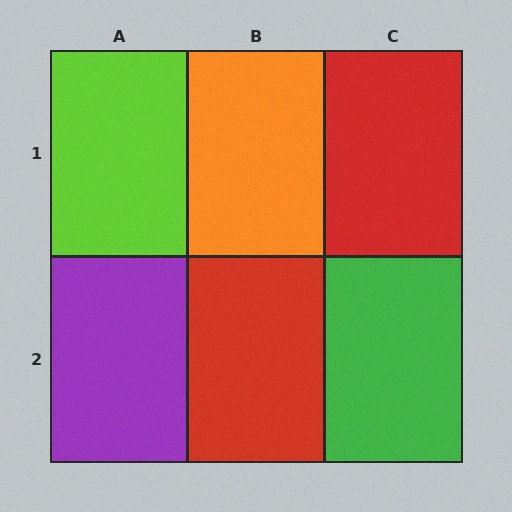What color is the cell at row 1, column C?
Red.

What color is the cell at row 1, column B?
Orange.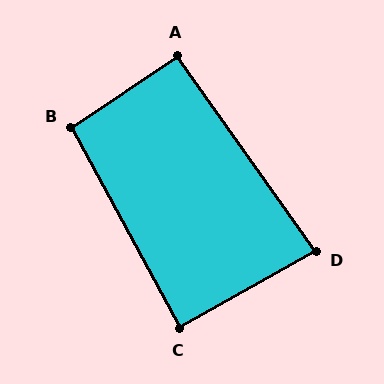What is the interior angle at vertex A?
Approximately 91 degrees (approximately right).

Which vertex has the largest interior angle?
B, at approximately 96 degrees.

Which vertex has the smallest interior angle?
D, at approximately 84 degrees.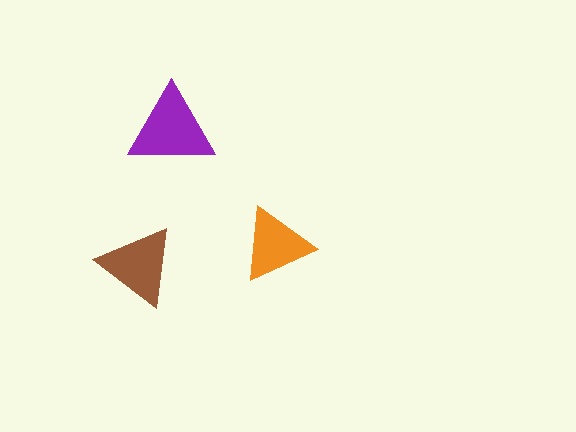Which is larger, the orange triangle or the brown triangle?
The brown one.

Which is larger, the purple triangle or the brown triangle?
The purple one.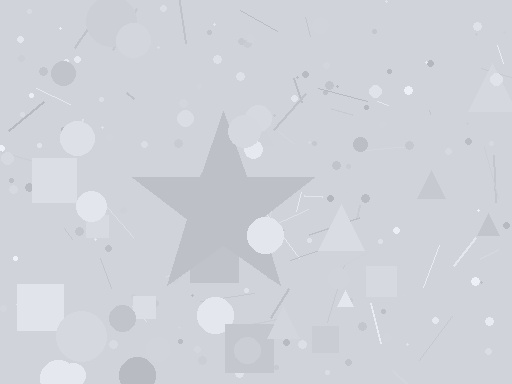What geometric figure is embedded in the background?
A star is embedded in the background.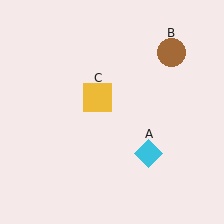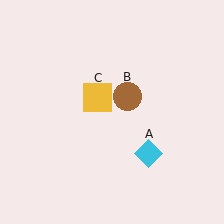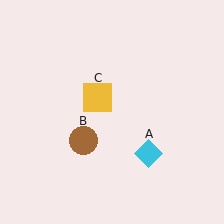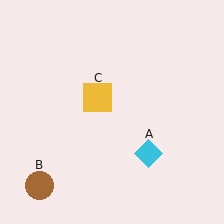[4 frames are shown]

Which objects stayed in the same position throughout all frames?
Cyan diamond (object A) and yellow square (object C) remained stationary.